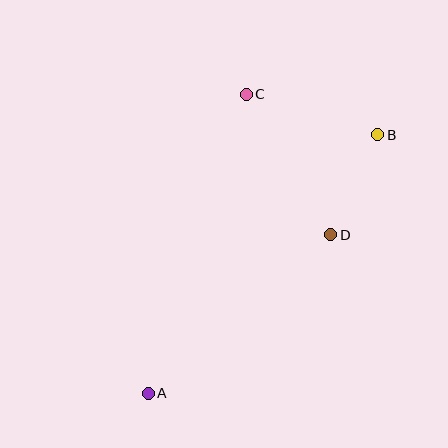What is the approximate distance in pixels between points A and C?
The distance between A and C is approximately 315 pixels.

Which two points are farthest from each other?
Points A and B are farthest from each other.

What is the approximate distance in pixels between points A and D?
The distance between A and D is approximately 242 pixels.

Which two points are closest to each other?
Points B and D are closest to each other.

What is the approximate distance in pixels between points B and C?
The distance between B and C is approximately 137 pixels.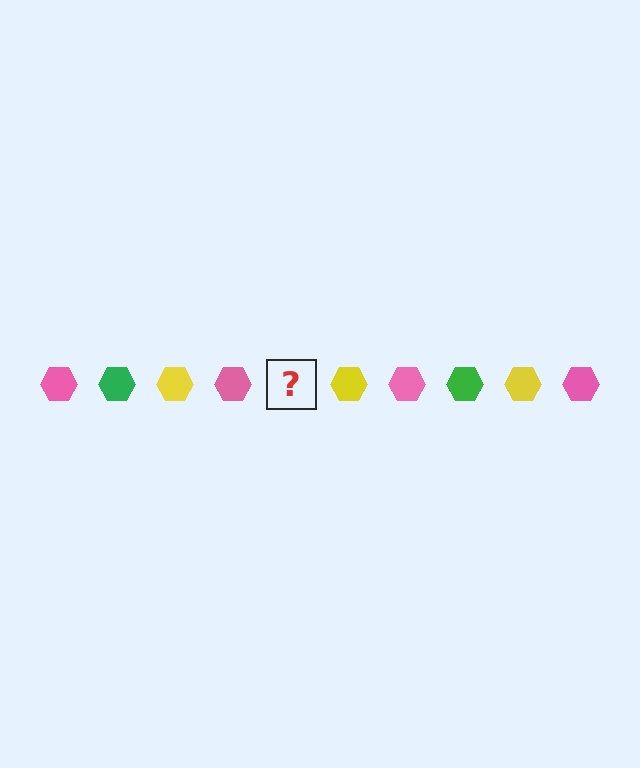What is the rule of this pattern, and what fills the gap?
The rule is that the pattern cycles through pink, green, yellow hexagons. The gap should be filled with a green hexagon.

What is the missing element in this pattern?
The missing element is a green hexagon.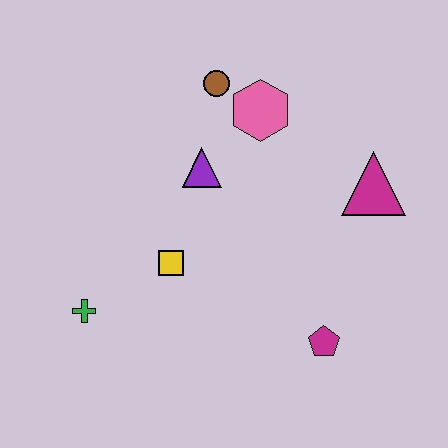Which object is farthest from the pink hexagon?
The green cross is farthest from the pink hexagon.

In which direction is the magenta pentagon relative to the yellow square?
The magenta pentagon is to the right of the yellow square.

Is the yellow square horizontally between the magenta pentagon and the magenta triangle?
No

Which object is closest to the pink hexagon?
The brown circle is closest to the pink hexagon.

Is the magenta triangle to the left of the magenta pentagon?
No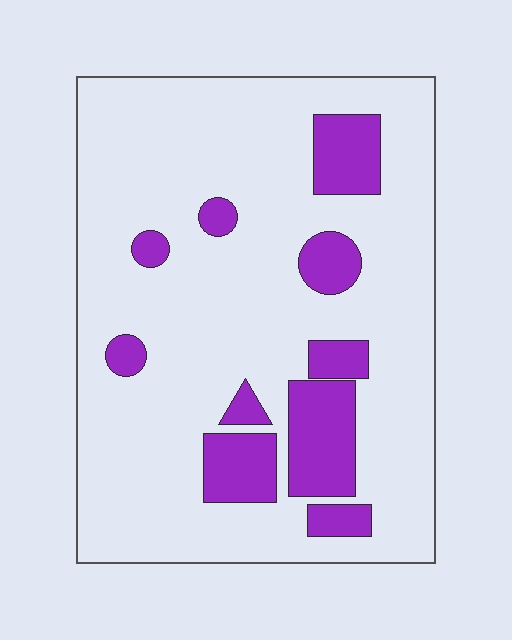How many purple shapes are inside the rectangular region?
10.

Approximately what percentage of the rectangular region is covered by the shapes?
Approximately 20%.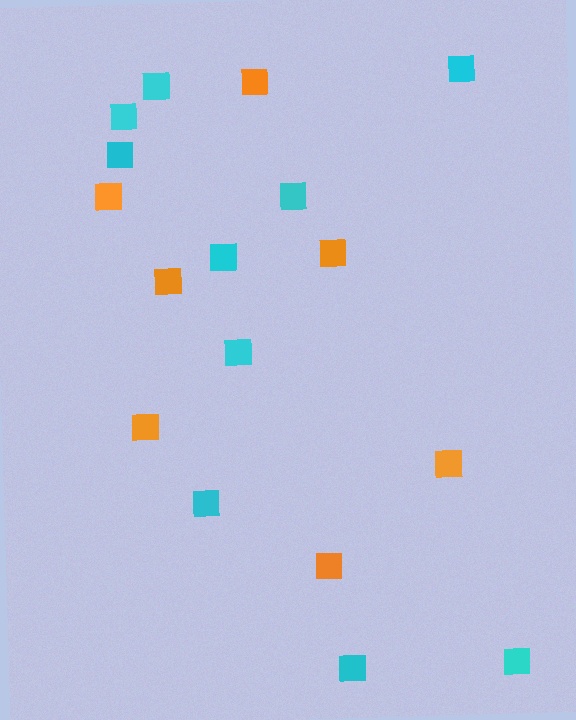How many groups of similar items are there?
There are 2 groups: one group of cyan squares (10) and one group of orange squares (7).